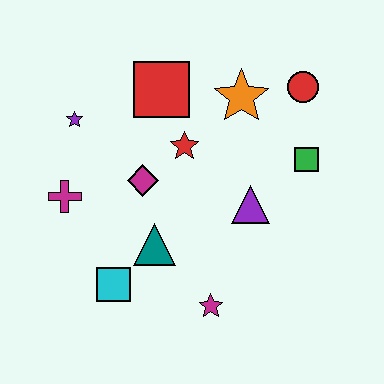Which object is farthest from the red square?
The magenta star is farthest from the red square.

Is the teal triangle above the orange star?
No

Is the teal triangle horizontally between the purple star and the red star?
Yes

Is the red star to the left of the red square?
No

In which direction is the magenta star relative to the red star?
The magenta star is below the red star.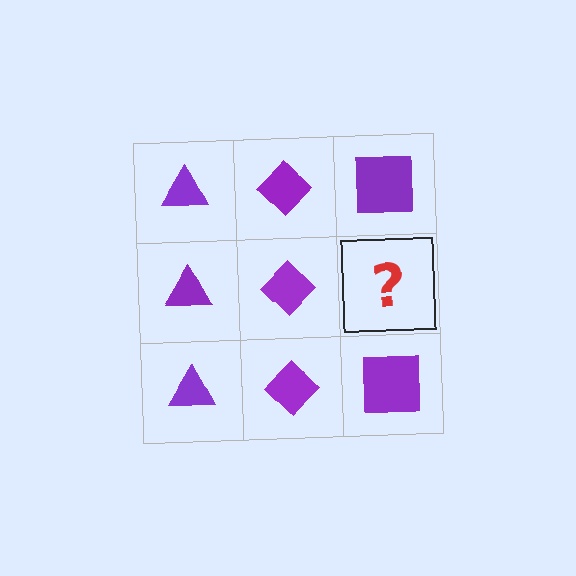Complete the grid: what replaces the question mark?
The question mark should be replaced with a purple square.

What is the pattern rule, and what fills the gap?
The rule is that each column has a consistent shape. The gap should be filled with a purple square.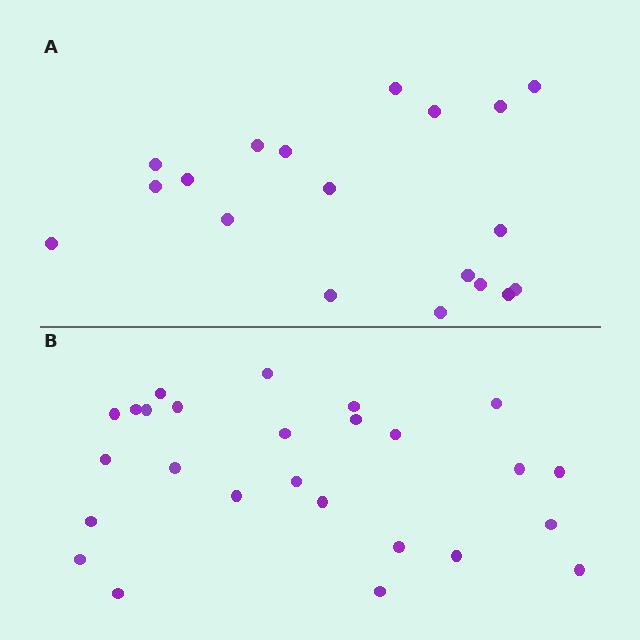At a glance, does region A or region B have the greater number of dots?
Region B (the bottom region) has more dots.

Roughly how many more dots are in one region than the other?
Region B has roughly 8 or so more dots than region A.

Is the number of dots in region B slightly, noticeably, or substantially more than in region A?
Region B has noticeably more, but not dramatically so. The ratio is roughly 1.4 to 1.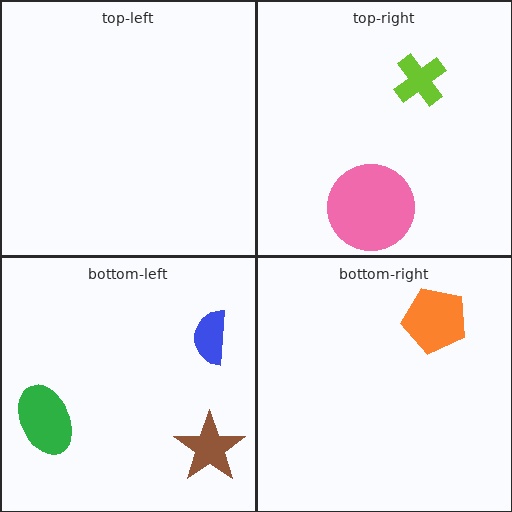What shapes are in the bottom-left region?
The green ellipse, the blue semicircle, the brown star.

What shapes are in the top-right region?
The pink circle, the lime cross.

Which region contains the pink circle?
The top-right region.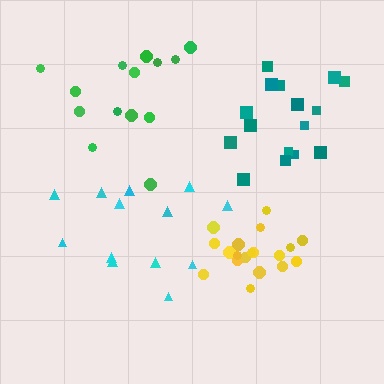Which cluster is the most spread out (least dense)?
Green.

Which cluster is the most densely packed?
Yellow.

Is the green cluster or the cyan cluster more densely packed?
Cyan.